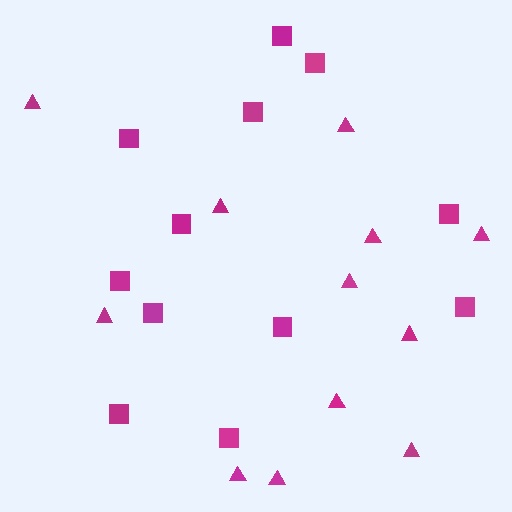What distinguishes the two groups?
There are 2 groups: one group of triangles (12) and one group of squares (12).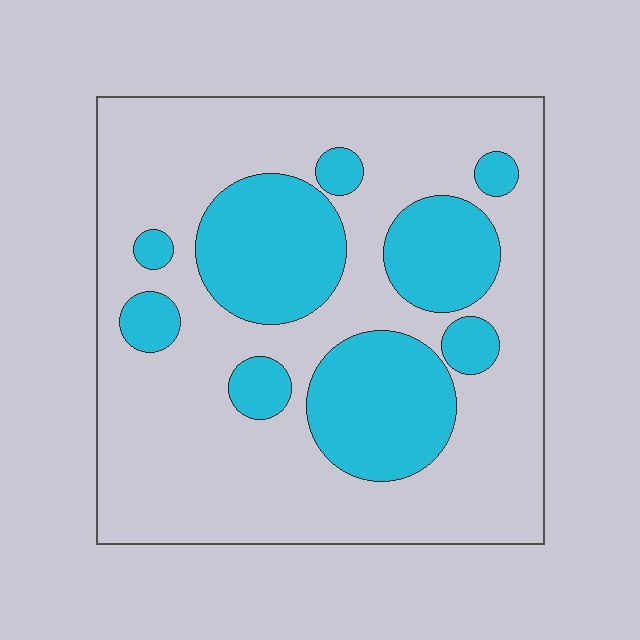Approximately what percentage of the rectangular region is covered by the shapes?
Approximately 30%.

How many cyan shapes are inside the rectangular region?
9.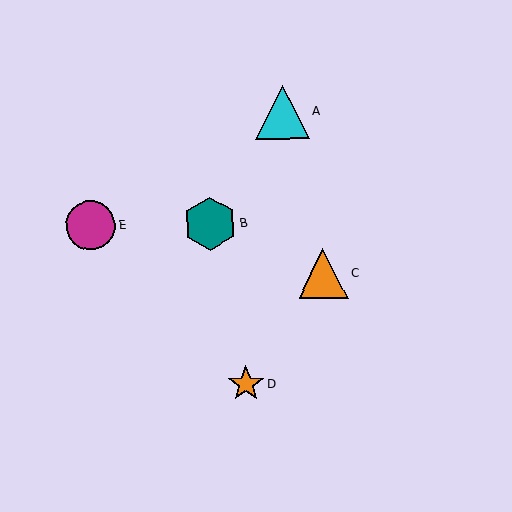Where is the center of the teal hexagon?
The center of the teal hexagon is at (210, 224).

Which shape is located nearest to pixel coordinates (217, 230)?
The teal hexagon (labeled B) at (210, 224) is nearest to that location.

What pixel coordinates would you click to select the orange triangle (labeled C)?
Click at (323, 274) to select the orange triangle C.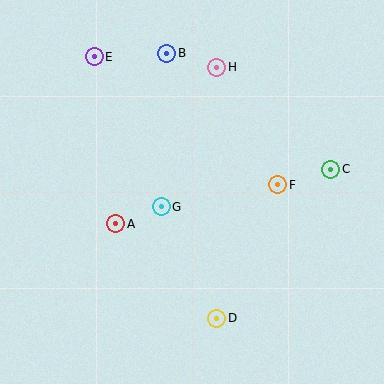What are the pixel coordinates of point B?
Point B is at (167, 53).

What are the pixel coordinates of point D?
Point D is at (217, 318).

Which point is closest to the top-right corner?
Point C is closest to the top-right corner.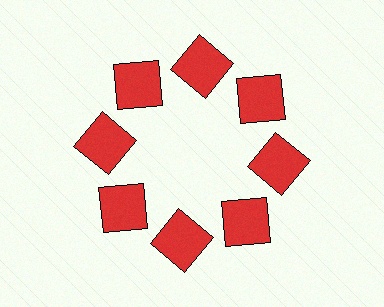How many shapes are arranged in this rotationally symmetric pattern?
There are 8 shapes, arranged in 8 groups of 1.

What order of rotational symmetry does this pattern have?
This pattern has 8-fold rotational symmetry.